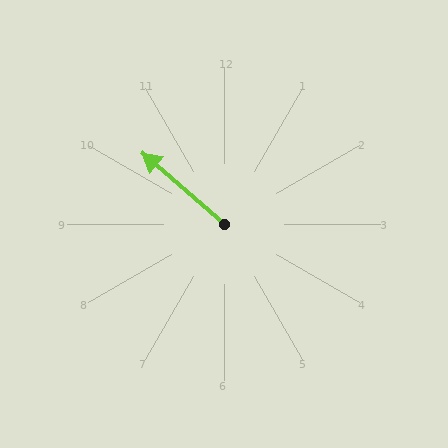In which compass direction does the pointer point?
Northwest.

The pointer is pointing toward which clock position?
Roughly 10 o'clock.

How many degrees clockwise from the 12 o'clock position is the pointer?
Approximately 311 degrees.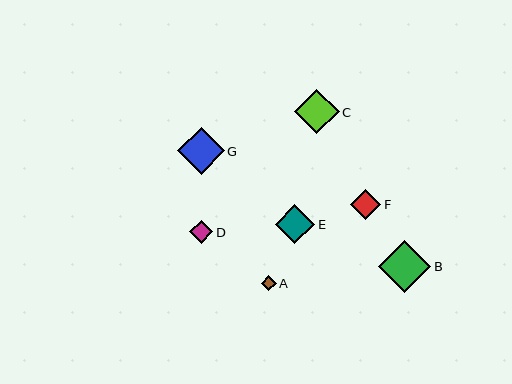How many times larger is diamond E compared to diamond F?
Diamond E is approximately 1.3 times the size of diamond F.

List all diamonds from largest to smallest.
From largest to smallest: B, G, C, E, F, D, A.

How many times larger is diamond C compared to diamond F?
Diamond C is approximately 1.5 times the size of diamond F.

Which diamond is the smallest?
Diamond A is the smallest with a size of approximately 15 pixels.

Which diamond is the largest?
Diamond B is the largest with a size of approximately 52 pixels.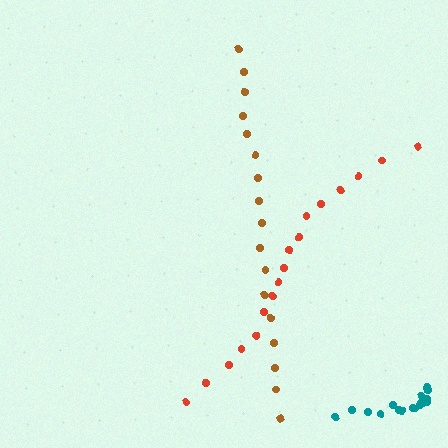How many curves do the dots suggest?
There are 3 distinct paths.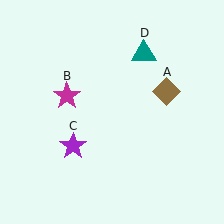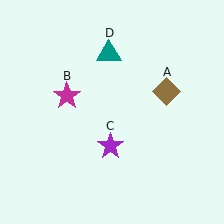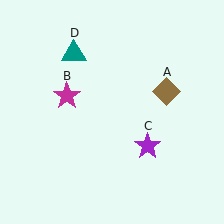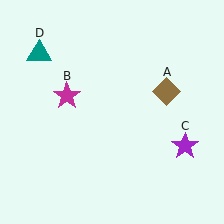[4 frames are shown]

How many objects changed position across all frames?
2 objects changed position: purple star (object C), teal triangle (object D).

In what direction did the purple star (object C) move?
The purple star (object C) moved right.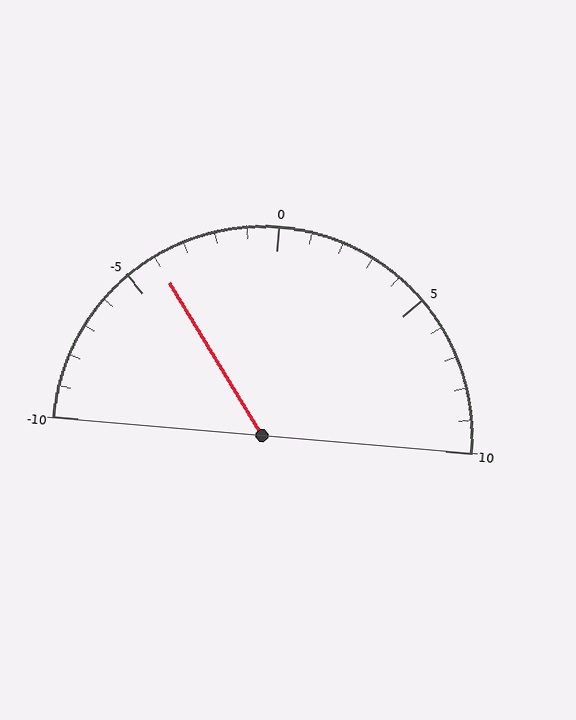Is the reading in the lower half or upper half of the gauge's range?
The reading is in the lower half of the range (-10 to 10).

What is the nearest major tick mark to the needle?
The nearest major tick mark is -5.